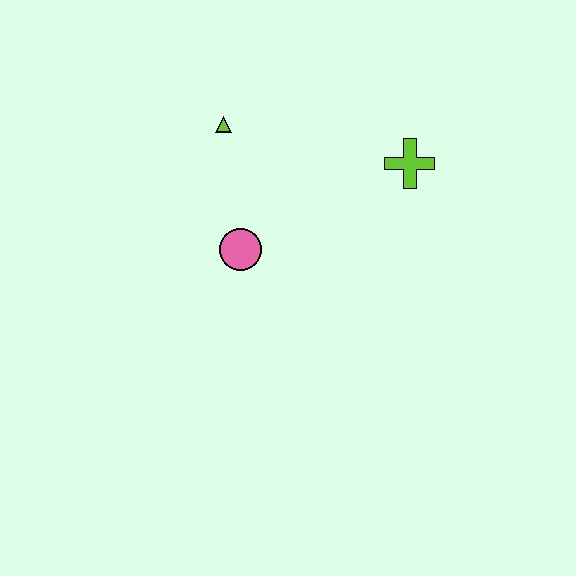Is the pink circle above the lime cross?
No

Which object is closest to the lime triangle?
The pink circle is closest to the lime triangle.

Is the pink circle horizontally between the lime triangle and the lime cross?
Yes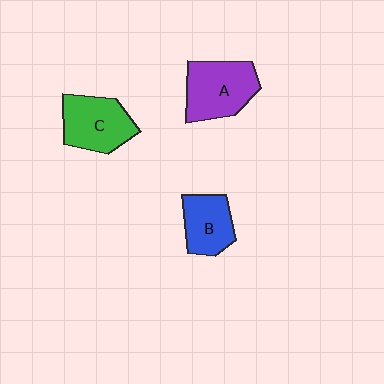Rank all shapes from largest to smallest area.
From largest to smallest: A (purple), C (green), B (blue).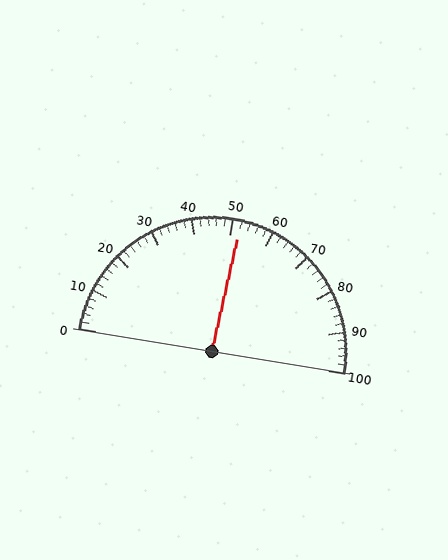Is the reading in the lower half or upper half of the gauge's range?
The reading is in the upper half of the range (0 to 100).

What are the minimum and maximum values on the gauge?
The gauge ranges from 0 to 100.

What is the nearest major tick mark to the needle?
The nearest major tick mark is 50.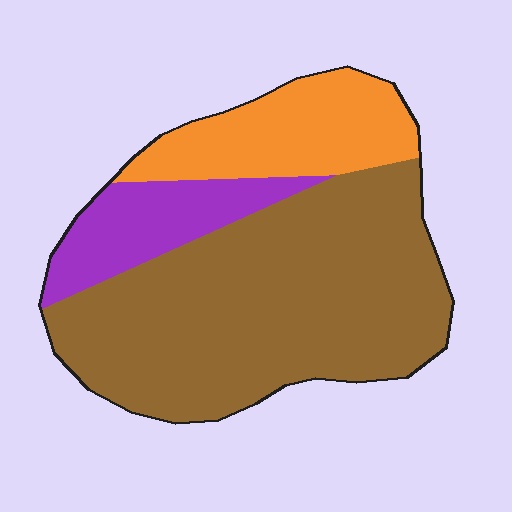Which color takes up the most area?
Brown, at roughly 65%.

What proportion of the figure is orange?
Orange covers about 20% of the figure.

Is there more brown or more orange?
Brown.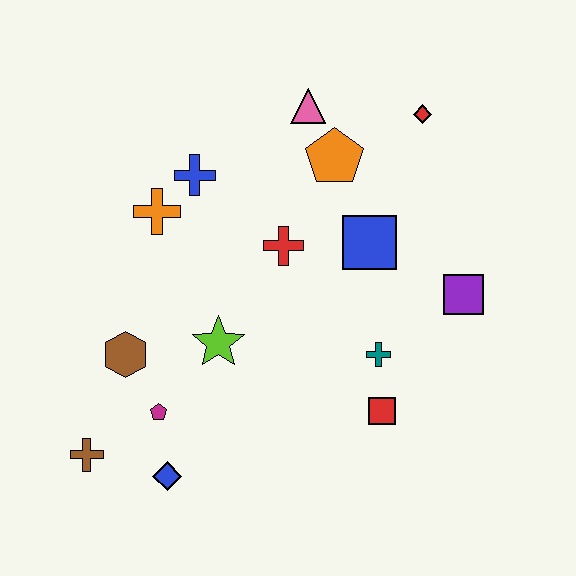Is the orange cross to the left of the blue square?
Yes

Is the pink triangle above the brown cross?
Yes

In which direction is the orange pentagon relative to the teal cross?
The orange pentagon is above the teal cross.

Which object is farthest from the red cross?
The brown cross is farthest from the red cross.